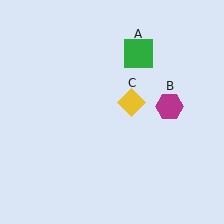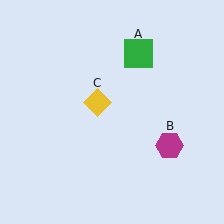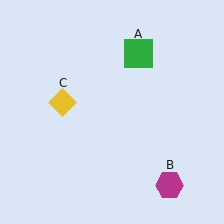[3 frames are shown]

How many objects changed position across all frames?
2 objects changed position: magenta hexagon (object B), yellow diamond (object C).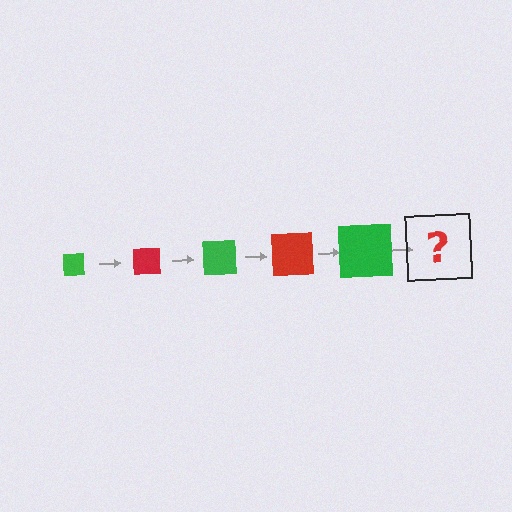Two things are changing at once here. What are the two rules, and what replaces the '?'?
The two rules are that the square grows larger each step and the color cycles through green and red. The '?' should be a red square, larger than the previous one.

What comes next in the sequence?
The next element should be a red square, larger than the previous one.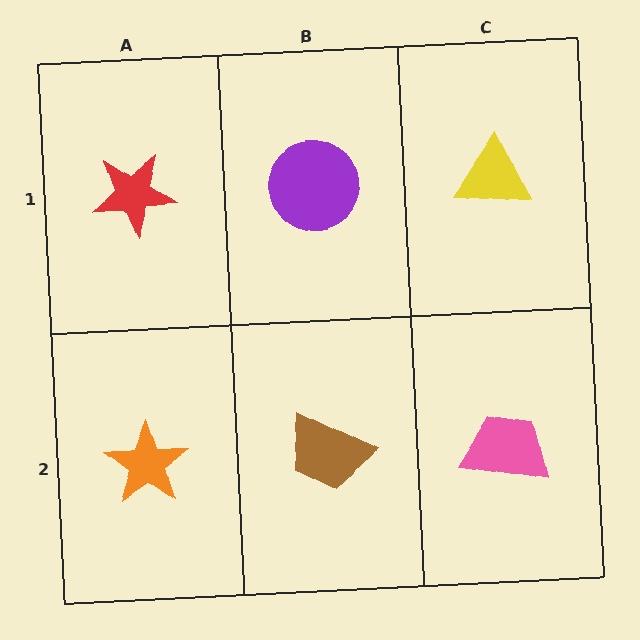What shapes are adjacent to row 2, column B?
A purple circle (row 1, column B), an orange star (row 2, column A), a pink trapezoid (row 2, column C).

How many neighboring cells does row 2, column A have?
2.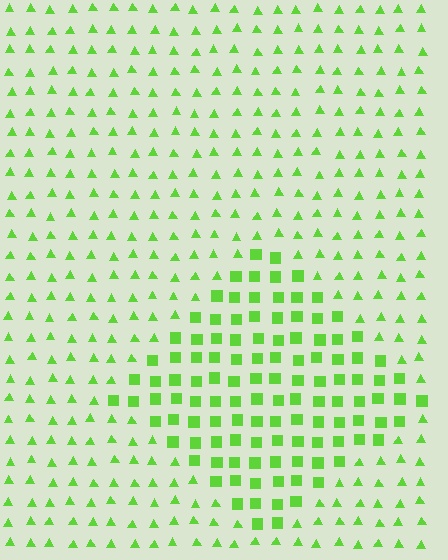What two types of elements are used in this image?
The image uses squares inside the diamond region and triangles outside it.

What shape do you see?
I see a diamond.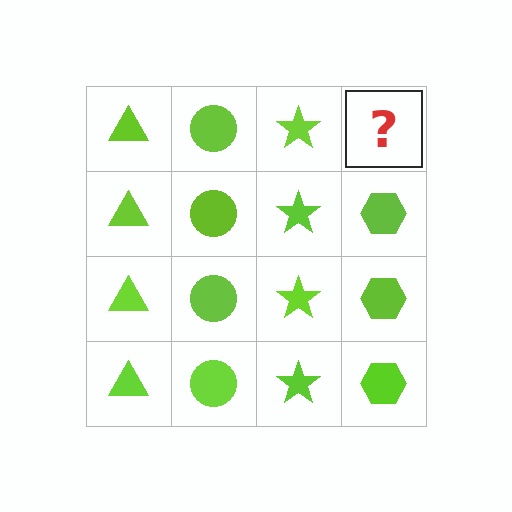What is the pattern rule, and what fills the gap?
The rule is that each column has a consistent shape. The gap should be filled with a lime hexagon.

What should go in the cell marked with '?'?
The missing cell should contain a lime hexagon.